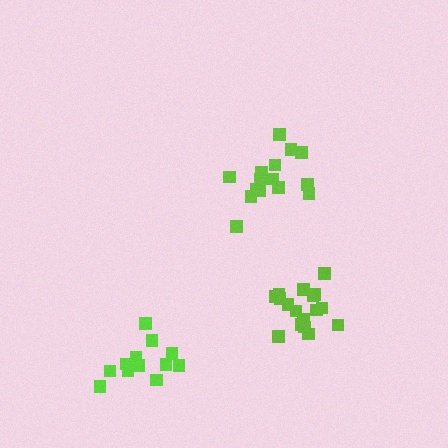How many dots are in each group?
Group 1: 15 dots, Group 2: 13 dots, Group 3: 17 dots (45 total).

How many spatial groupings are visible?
There are 3 spatial groupings.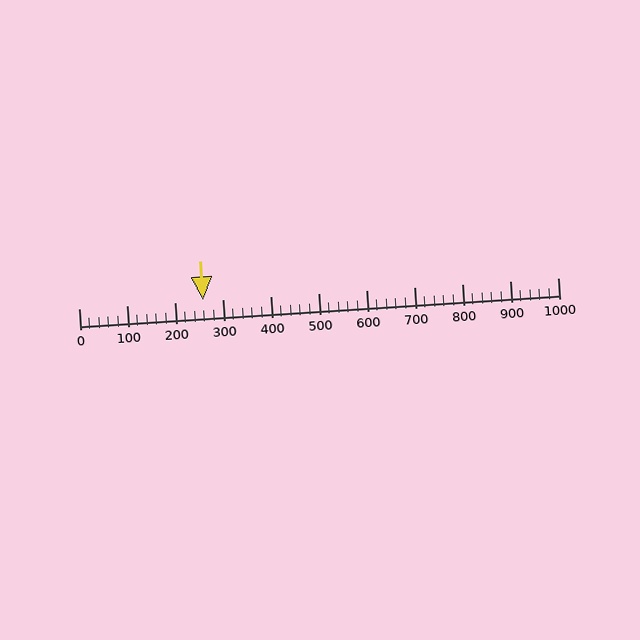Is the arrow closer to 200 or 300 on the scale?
The arrow is closer to 300.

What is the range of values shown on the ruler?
The ruler shows values from 0 to 1000.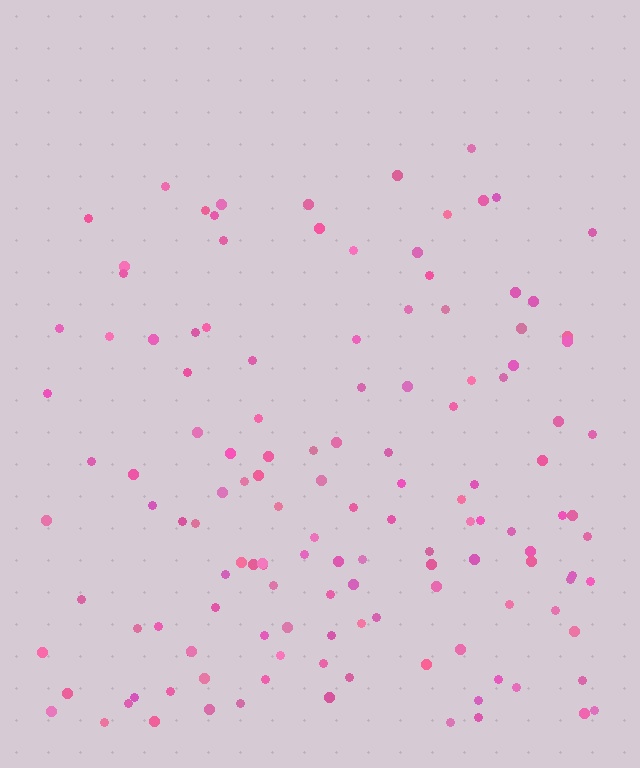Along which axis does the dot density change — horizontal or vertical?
Vertical.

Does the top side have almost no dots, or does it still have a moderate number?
Still a moderate number, just noticeably fewer than the bottom.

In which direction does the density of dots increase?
From top to bottom, with the bottom side densest.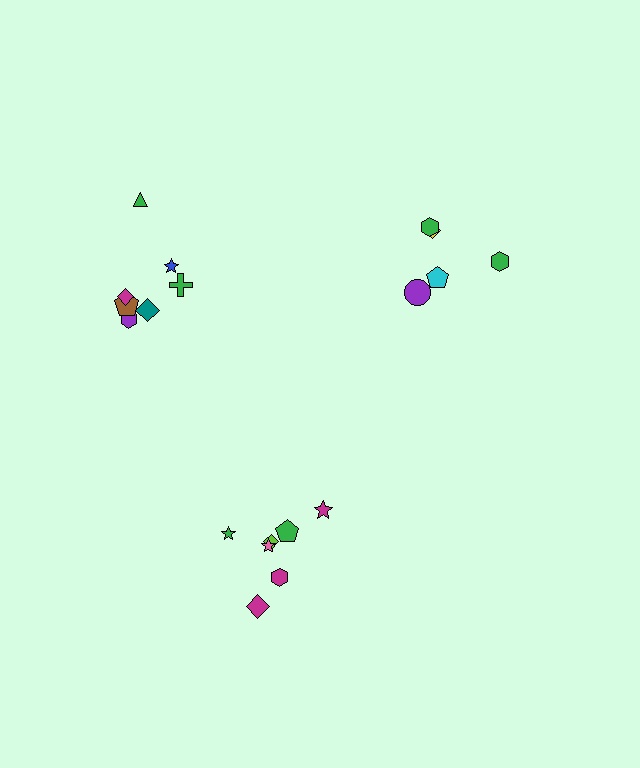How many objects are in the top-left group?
There are 7 objects.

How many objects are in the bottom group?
There are 7 objects.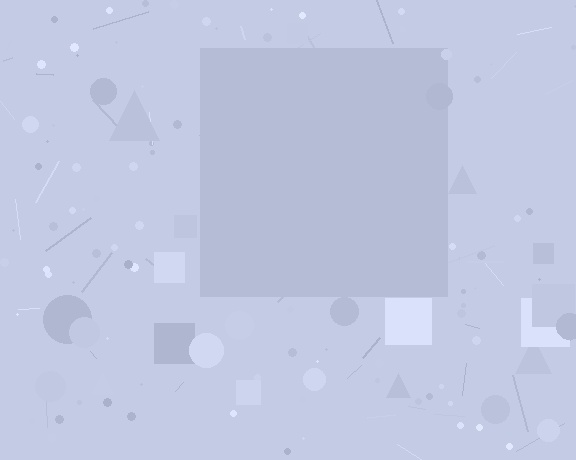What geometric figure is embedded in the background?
A square is embedded in the background.